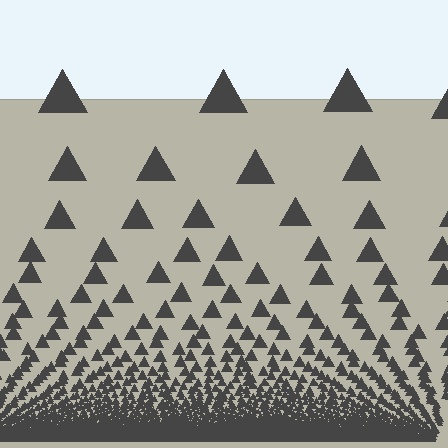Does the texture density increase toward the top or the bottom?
Density increases toward the bottom.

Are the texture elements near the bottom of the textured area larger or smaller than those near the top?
Smaller. The gradient is inverted — elements near the bottom are smaller and denser.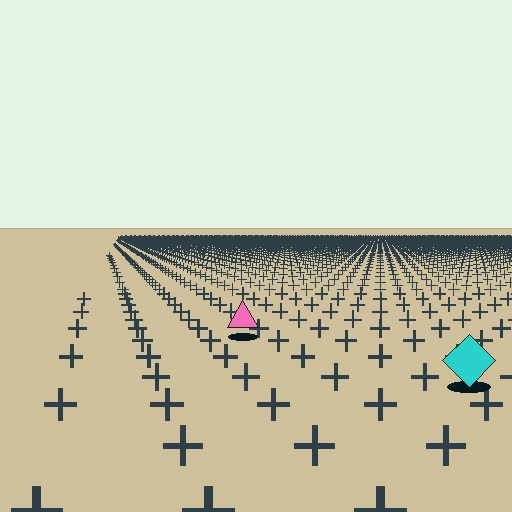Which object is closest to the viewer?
The cyan diamond is closest. The texture marks near it are larger and more spread out.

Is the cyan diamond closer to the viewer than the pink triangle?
Yes. The cyan diamond is closer — you can tell from the texture gradient: the ground texture is coarser near it.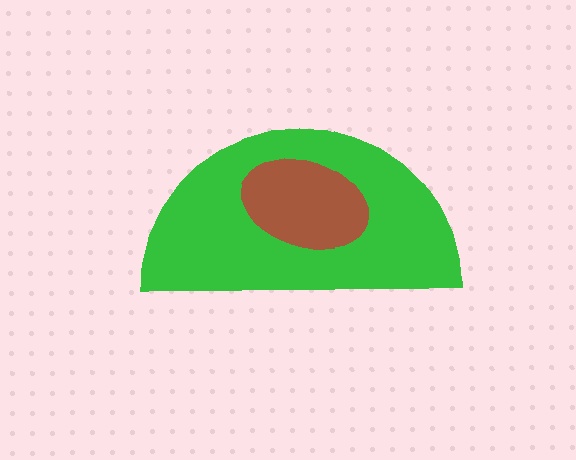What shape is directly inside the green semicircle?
The brown ellipse.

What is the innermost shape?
The brown ellipse.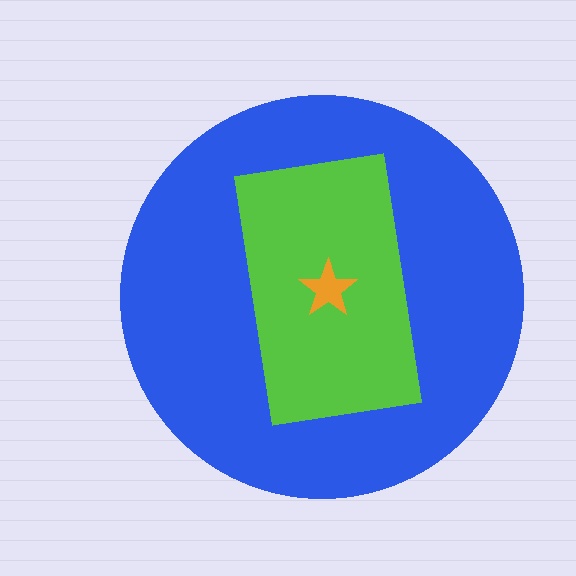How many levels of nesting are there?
3.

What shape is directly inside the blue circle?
The lime rectangle.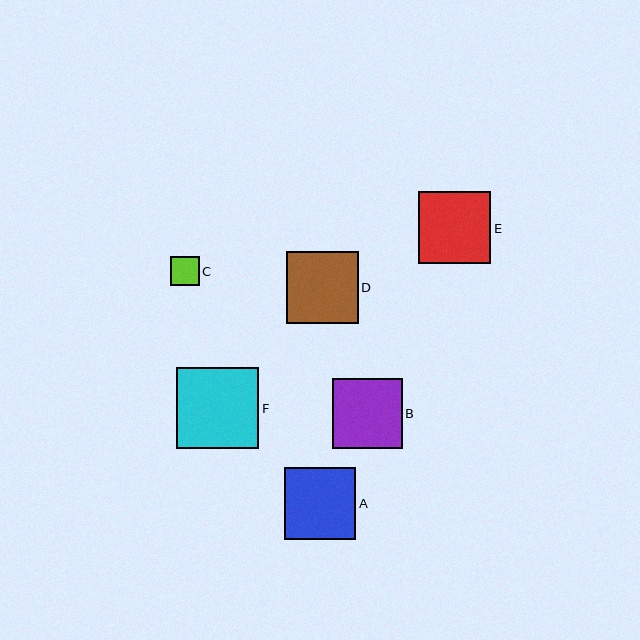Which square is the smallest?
Square C is the smallest with a size of approximately 29 pixels.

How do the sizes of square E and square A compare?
Square E and square A are approximately the same size.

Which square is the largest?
Square F is the largest with a size of approximately 82 pixels.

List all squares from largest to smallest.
From largest to smallest: F, E, D, A, B, C.